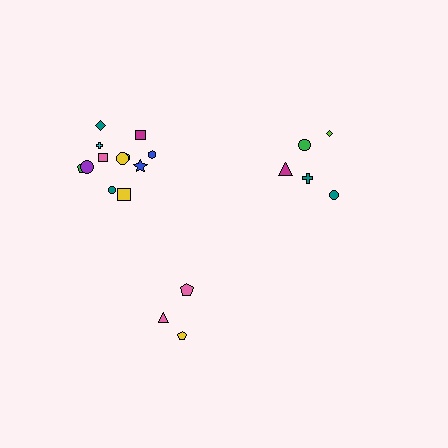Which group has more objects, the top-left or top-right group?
The top-left group.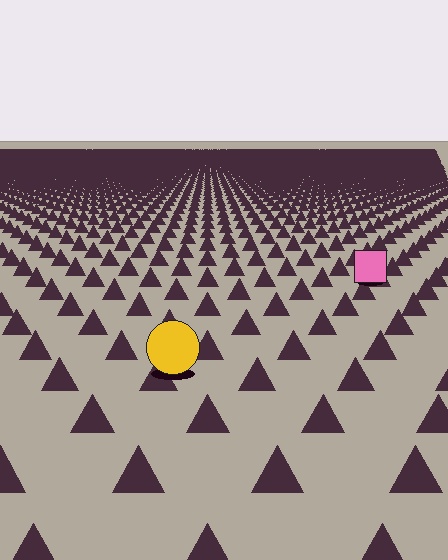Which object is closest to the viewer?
The yellow circle is closest. The texture marks near it are larger and more spread out.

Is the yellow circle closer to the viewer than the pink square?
Yes. The yellow circle is closer — you can tell from the texture gradient: the ground texture is coarser near it.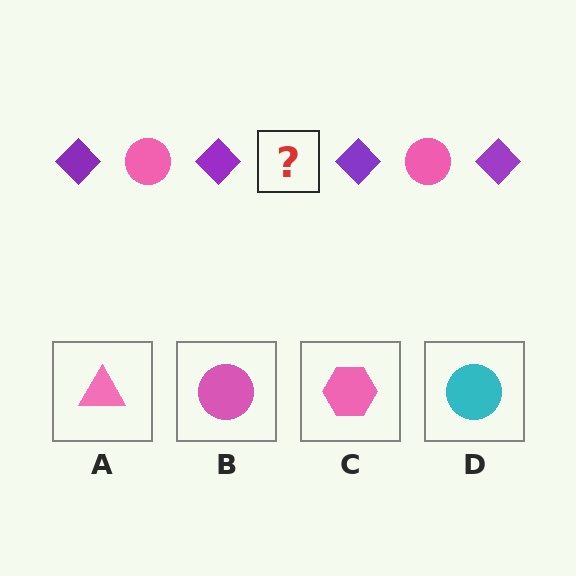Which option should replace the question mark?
Option B.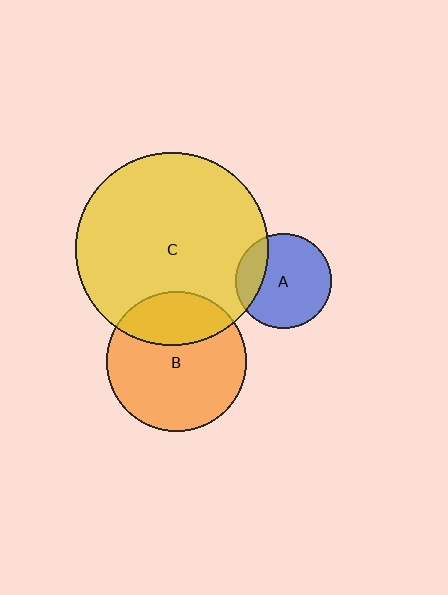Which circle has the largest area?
Circle C (yellow).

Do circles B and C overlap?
Yes.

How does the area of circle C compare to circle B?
Approximately 1.9 times.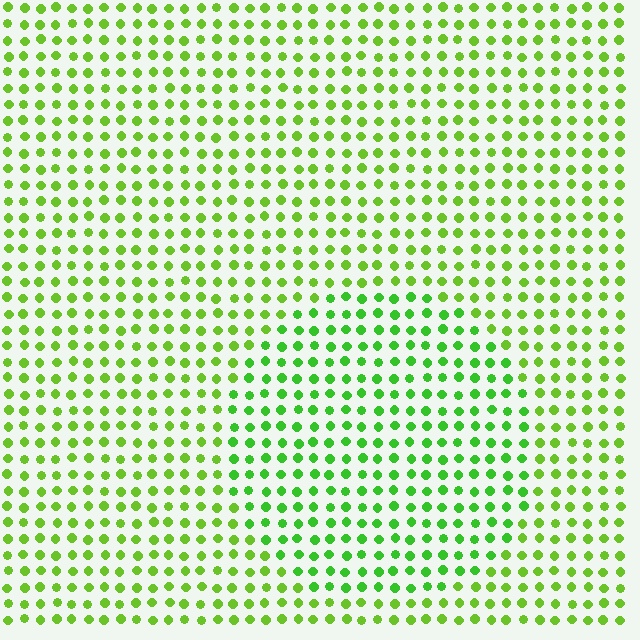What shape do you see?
I see a circle.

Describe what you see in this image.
The image is filled with small lime elements in a uniform arrangement. A circle-shaped region is visible where the elements are tinted to a slightly different hue, forming a subtle color boundary.